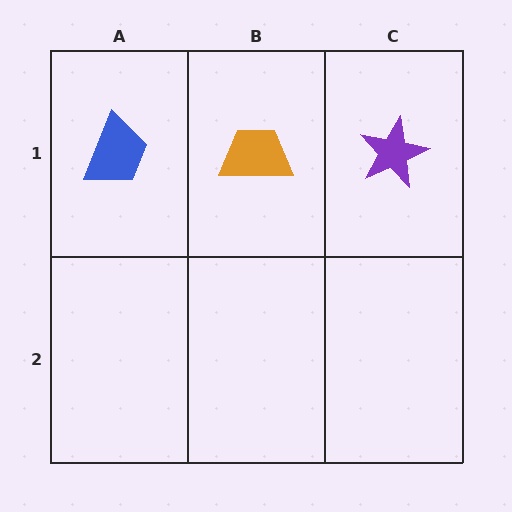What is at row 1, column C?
A purple star.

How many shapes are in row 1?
3 shapes.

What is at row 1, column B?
An orange trapezoid.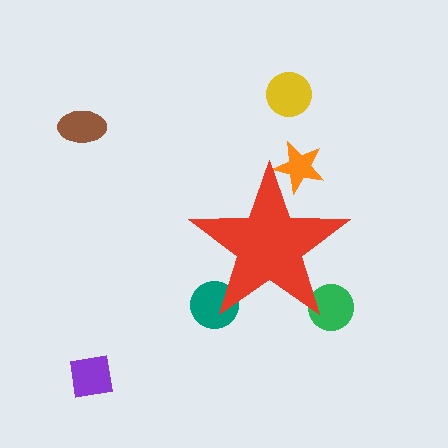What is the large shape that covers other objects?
A red star.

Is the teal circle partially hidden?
Yes, the teal circle is partially hidden behind the red star.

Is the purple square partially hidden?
No, the purple square is fully visible.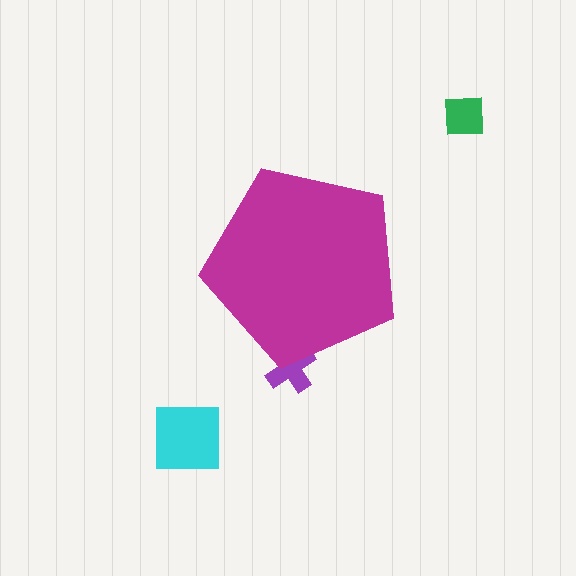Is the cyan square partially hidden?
No, the cyan square is fully visible.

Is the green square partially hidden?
No, the green square is fully visible.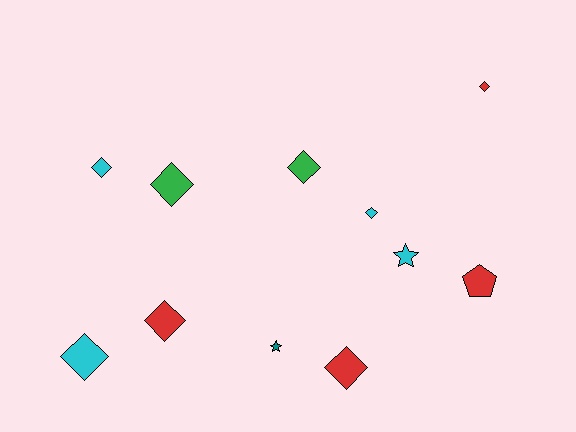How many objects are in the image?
There are 11 objects.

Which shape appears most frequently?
Diamond, with 8 objects.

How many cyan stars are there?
There is 1 cyan star.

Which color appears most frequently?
Red, with 4 objects.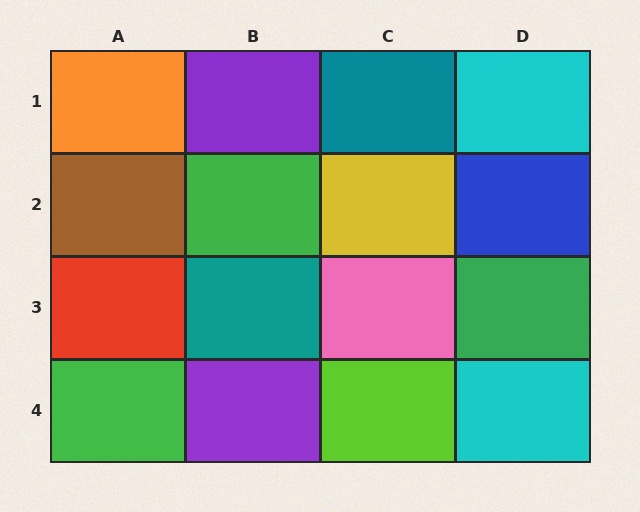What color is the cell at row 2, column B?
Green.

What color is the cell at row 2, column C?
Yellow.